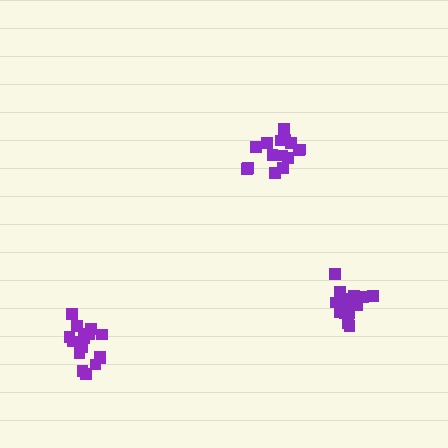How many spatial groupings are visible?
There are 3 spatial groupings.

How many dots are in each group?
Group 1: 15 dots, Group 2: 15 dots, Group 3: 18 dots (48 total).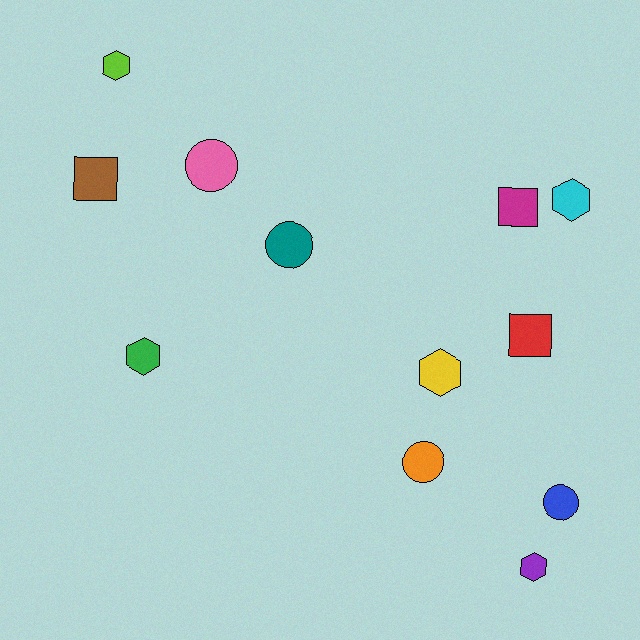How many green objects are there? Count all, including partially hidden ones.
There is 1 green object.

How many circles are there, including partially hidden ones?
There are 4 circles.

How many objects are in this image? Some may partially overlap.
There are 12 objects.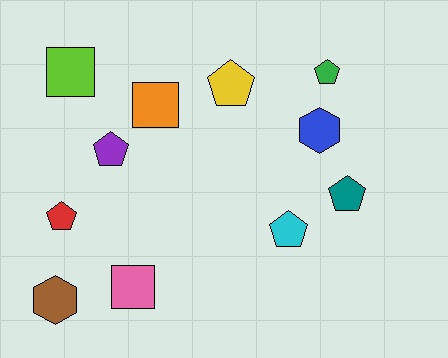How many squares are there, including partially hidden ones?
There are 3 squares.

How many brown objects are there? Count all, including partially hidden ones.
There is 1 brown object.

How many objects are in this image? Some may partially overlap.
There are 11 objects.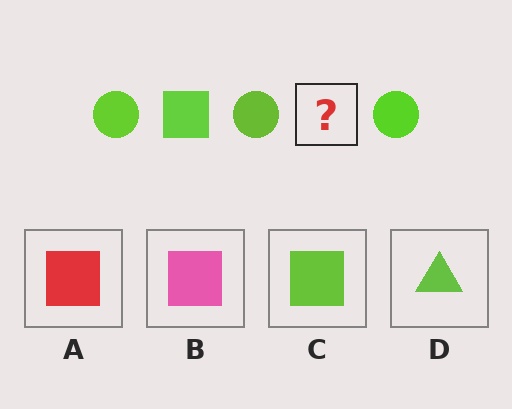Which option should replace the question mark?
Option C.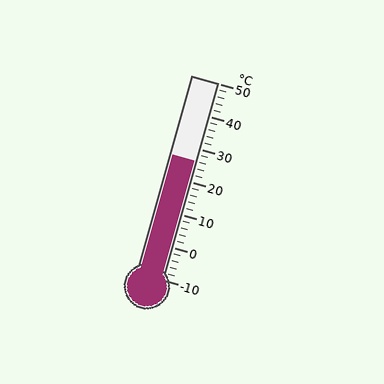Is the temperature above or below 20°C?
The temperature is above 20°C.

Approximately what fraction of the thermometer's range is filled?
The thermometer is filled to approximately 60% of its range.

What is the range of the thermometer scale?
The thermometer scale ranges from -10°C to 50°C.